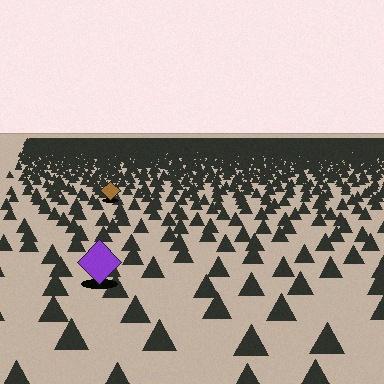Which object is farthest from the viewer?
The brown diamond is farthest from the viewer. It appears smaller and the ground texture around it is denser.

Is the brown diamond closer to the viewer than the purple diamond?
No. The purple diamond is closer — you can tell from the texture gradient: the ground texture is coarser near it.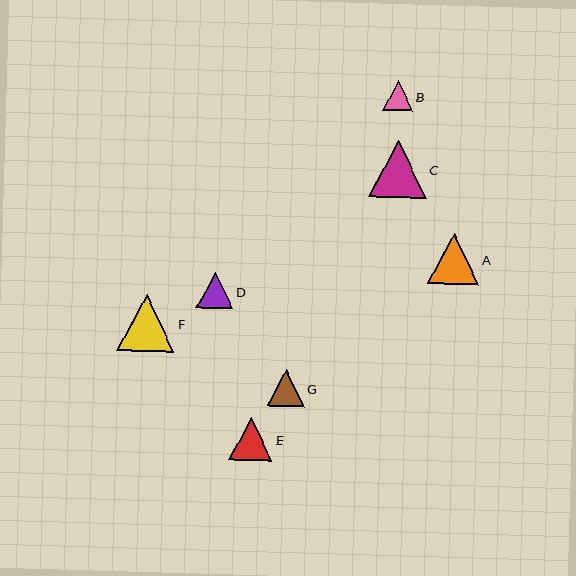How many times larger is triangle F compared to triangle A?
Triangle F is approximately 1.1 times the size of triangle A.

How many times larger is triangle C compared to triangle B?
Triangle C is approximately 1.9 times the size of triangle B.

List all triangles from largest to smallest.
From largest to smallest: C, F, A, E, D, G, B.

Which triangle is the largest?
Triangle C is the largest with a size of approximately 58 pixels.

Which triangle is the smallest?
Triangle B is the smallest with a size of approximately 30 pixels.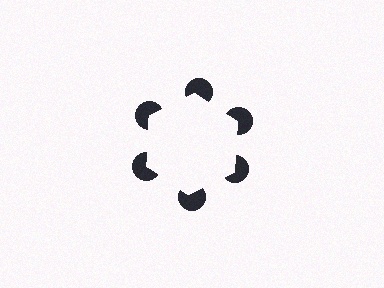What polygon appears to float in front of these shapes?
An illusory hexagon — its edges are inferred from the aligned wedge cuts in the pac-man discs, not physically drawn.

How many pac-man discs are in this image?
There are 6 — one at each vertex of the illusory hexagon.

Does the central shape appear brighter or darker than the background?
It typically appears slightly brighter than the background, even though no actual brightness change is drawn.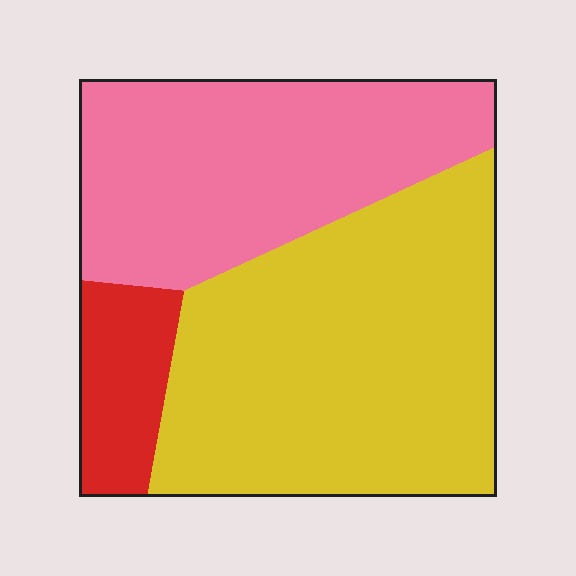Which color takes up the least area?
Red, at roughly 10%.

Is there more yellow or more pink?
Yellow.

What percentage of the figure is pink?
Pink covers about 35% of the figure.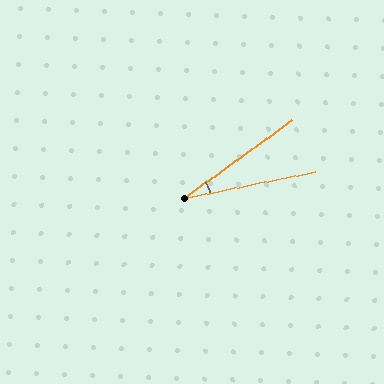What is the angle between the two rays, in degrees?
Approximately 24 degrees.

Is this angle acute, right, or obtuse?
It is acute.